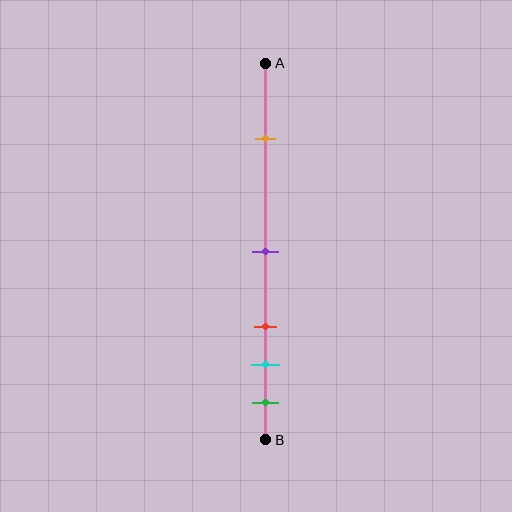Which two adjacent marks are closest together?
The cyan and green marks are the closest adjacent pair.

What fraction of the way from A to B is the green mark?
The green mark is approximately 90% (0.9) of the way from A to B.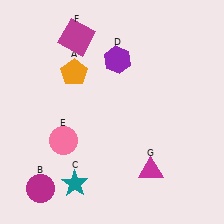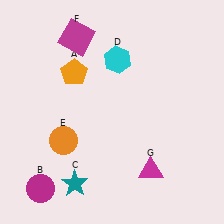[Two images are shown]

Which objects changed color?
D changed from purple to cyan. E changed from pink to orange.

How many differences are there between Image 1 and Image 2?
There are 2 differences between the two images.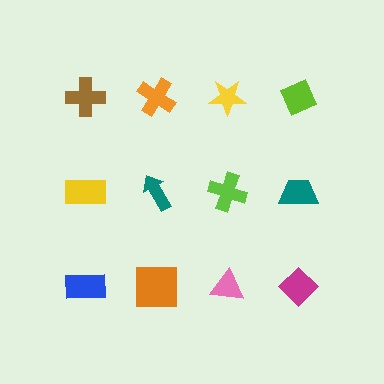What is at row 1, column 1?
A brown cross.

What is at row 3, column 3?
A pink triangle.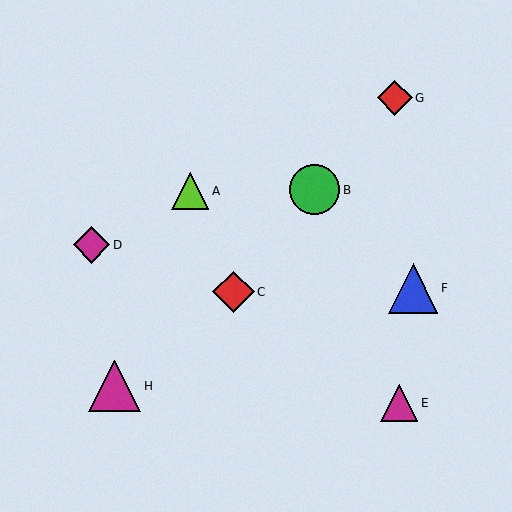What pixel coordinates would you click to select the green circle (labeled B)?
Click at (315, 190) to select the green circle B.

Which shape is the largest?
The magenta triangle (labeled H) is the largest.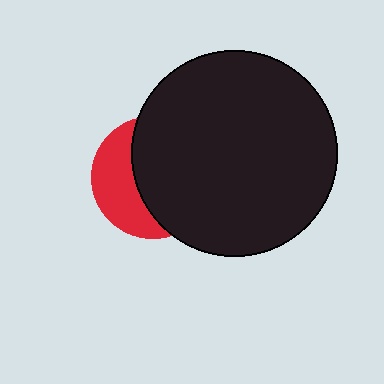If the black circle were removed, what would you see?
You would see the complete red circle.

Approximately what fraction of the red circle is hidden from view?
Roughly 62% of the red circle is hidden behind the black circle.